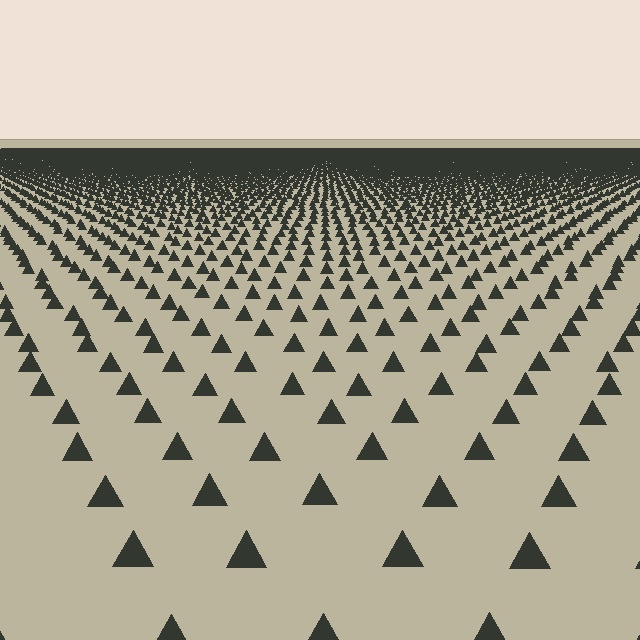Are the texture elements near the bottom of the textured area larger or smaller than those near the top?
Larger. Near the bottom, elements are closer to the viewer and appear at a bigger on-screen size.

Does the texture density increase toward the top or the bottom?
Density increases toward the top.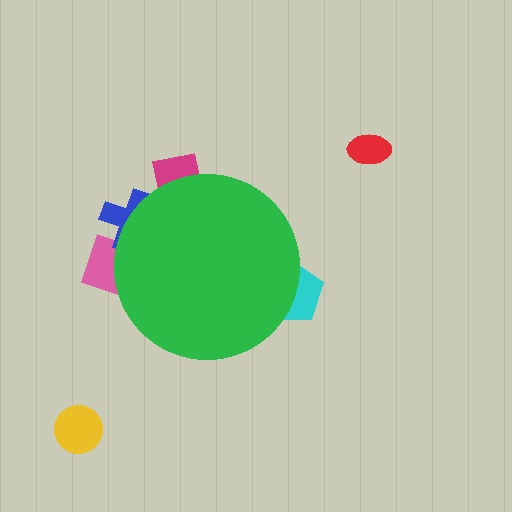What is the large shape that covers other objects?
A green circle.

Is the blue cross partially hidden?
Yes, the blue cross is partially hidden behind the green circle.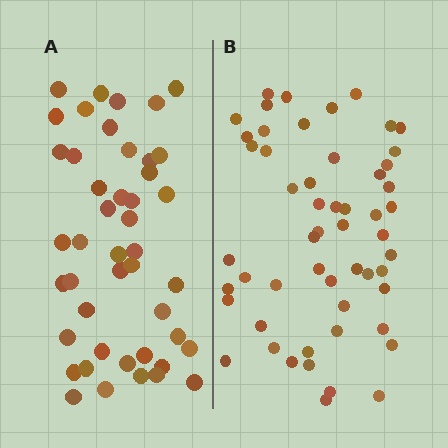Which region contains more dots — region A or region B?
Region B (the right region) has more dots.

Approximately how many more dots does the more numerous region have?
Region B has roughly 8 or so more dots than region A.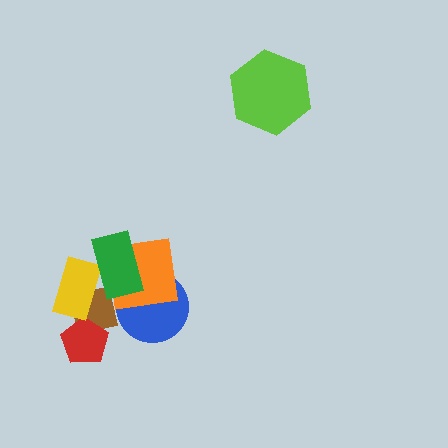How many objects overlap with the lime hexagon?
0 objects overlap with the lime hexagon.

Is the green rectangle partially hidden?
No, no other shape covers it.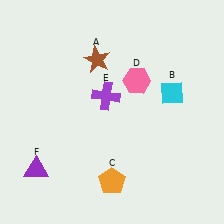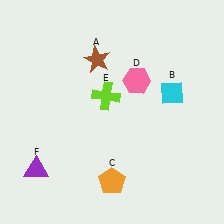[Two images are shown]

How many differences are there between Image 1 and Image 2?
There is 1 difference between the two images.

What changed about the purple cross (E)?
In Image 1, E is purple. In Image 2, it changed to lime.